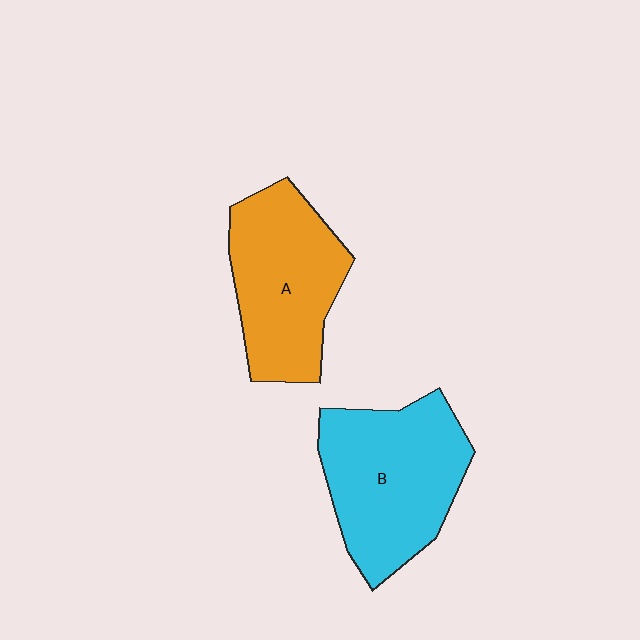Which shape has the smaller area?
Shape A (orange).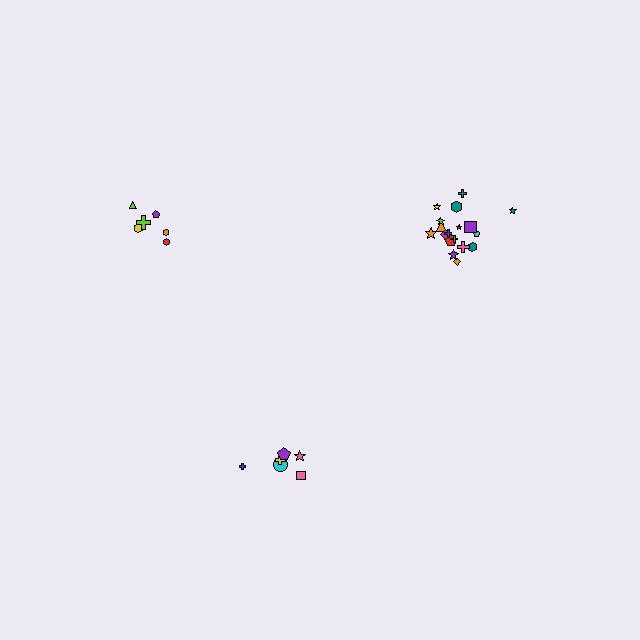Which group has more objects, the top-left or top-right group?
The top-right group.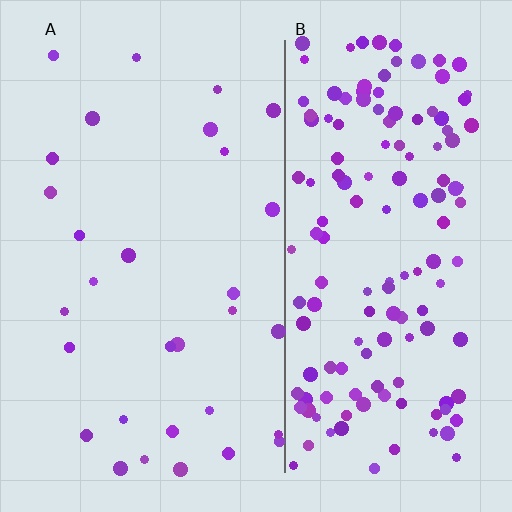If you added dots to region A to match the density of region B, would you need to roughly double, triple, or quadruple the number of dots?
Approximately quadruple.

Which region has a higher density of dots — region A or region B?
B (the right).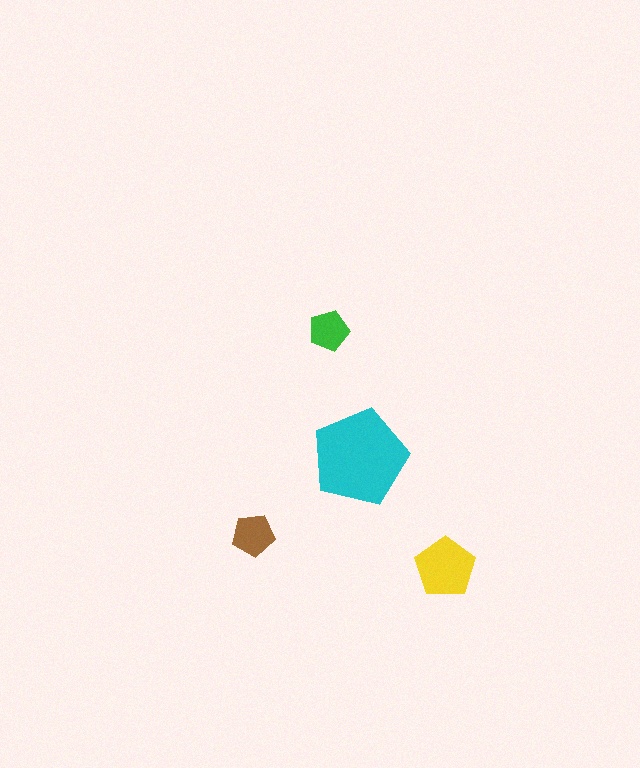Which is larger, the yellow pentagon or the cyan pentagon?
The cyan one.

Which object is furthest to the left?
The brown pentagon is leftmost.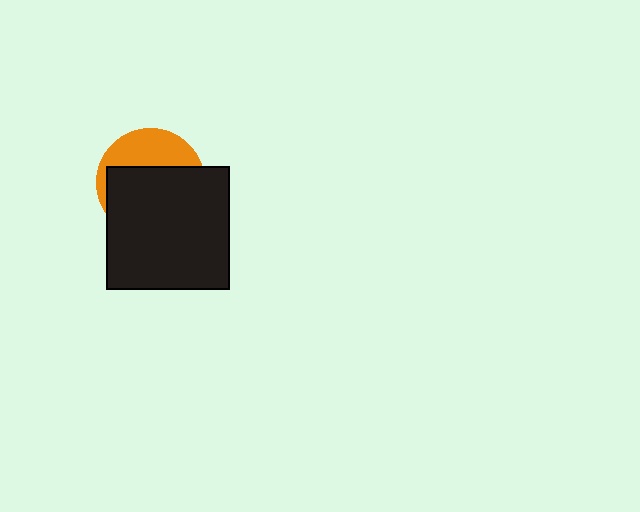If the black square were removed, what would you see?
You would see the complete orange circle.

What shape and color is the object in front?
The object in front is a black square.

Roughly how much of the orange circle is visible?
A small part of it is visible (roughly 34%).